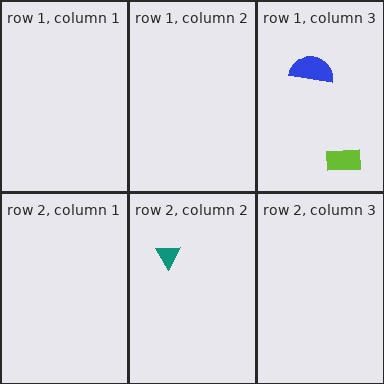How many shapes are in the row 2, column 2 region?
1.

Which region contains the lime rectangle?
The row 1, column 3 region.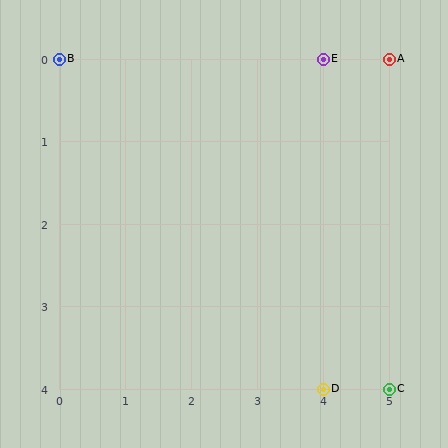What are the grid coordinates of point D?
Point D is at grid coordinates (4, 4).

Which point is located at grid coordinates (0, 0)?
Point B is at (0, 0).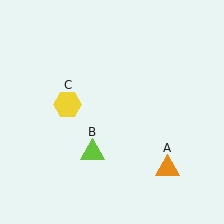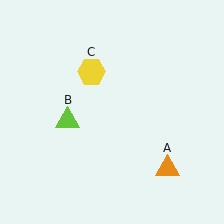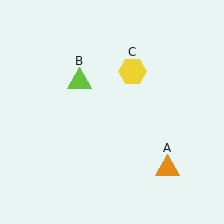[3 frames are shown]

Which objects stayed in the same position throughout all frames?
Orange triangle (object A) remained stationary.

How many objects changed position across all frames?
2 objects changed position: lime triangle (object B), yellow hexagon (object C).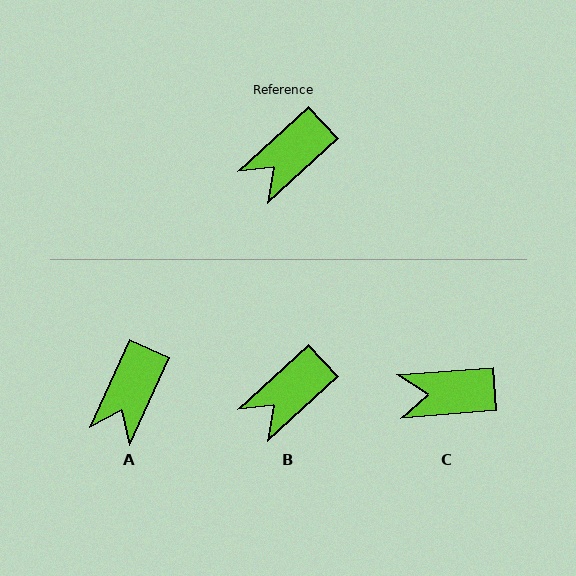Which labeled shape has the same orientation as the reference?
B.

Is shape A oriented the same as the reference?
No, it is off by about 23 degrees.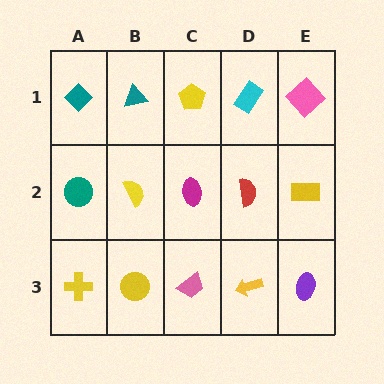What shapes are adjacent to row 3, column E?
A yellow rectangle (row 2, column E), a yellow arrow (row 3, column D).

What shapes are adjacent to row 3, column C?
A magenta ellipse (row 2, column C), a yellow circle (row 3, column B), a yellow arrow (row 3, column D).